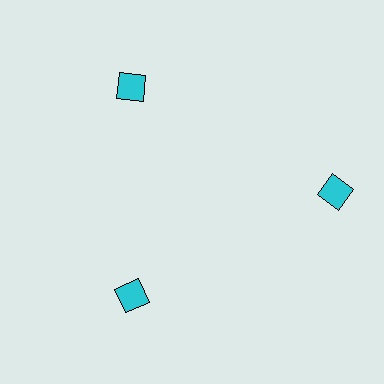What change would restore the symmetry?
The symmetry would be restored by moving it inward, back onto the ring so that all 3 diamonds sit at equal angles and equal distance from the center.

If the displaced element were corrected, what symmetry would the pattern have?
It would have 3-fold rotational symmetry — the pattern would map onto itself every 120 degrees.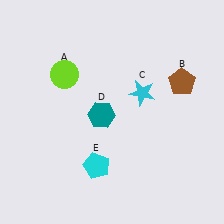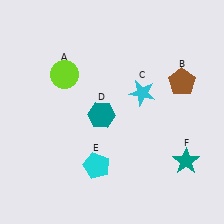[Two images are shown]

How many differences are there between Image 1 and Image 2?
There is 1 difference between the two images.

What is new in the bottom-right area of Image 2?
A teal star (F) was added in the bottom-right area of Image 2.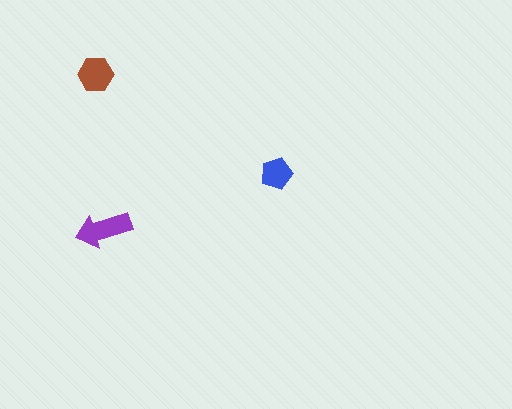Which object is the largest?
The purple arrow.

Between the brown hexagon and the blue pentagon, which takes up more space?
The brown hexagon.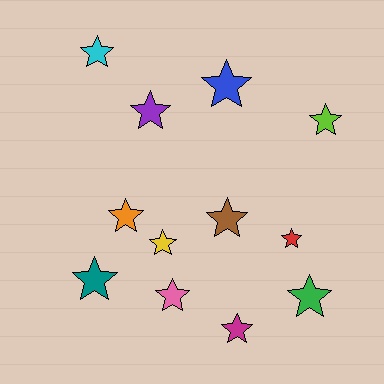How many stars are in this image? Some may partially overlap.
There are 12 stars.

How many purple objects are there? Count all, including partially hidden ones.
There is 1 purple object.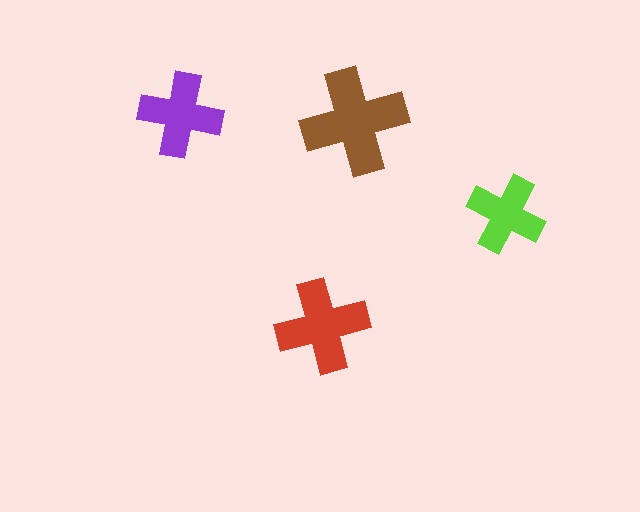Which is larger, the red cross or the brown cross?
The brown one.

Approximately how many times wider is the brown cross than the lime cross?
About 1.5 times wider.